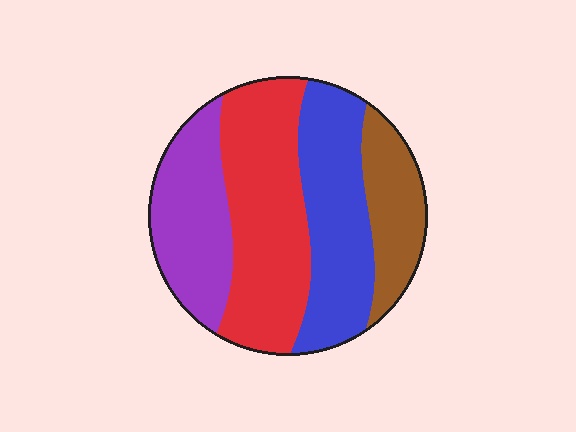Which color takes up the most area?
Red, at roughly 35%.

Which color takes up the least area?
Brown, at roughly 15%.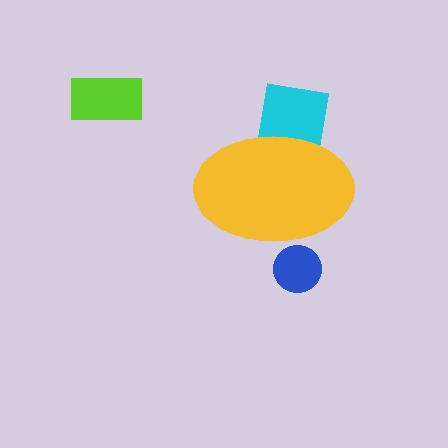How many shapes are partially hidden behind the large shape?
2 shapes are partially hidden.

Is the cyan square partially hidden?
Yes, the cyan square is partially hidden behind the yellow ellipse.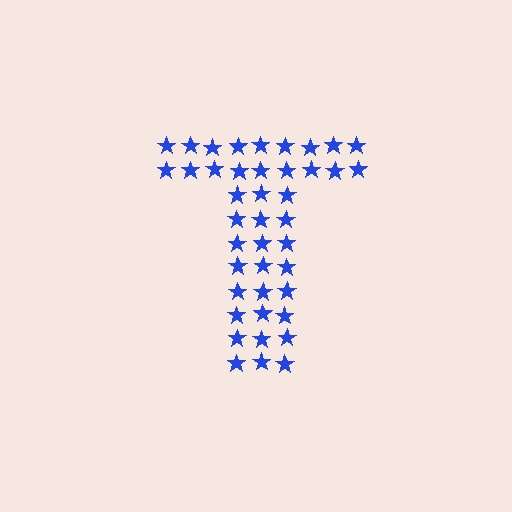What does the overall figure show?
The overall figure shows the letter T.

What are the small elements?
The small elements are stars.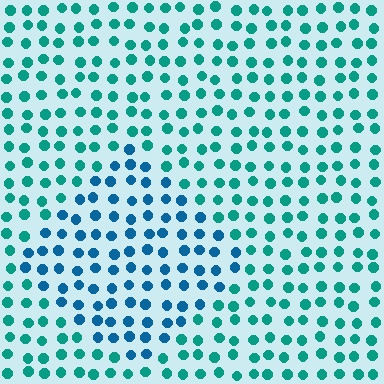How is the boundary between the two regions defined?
The boundary is defined purely by a slight shift in hue (about 32 degrees). Spacing, size, and orientation are identical on both sides.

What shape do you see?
I see a diamond.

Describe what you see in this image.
The image is filled with small teal elements in a uniform arrangement. A diamond-shaped region is visible where the elements are tinted to a slightly different hue, forming a subtle color boundary.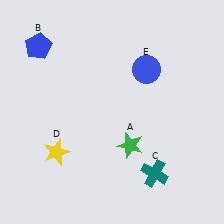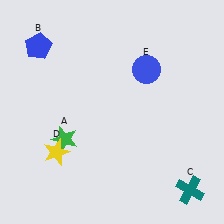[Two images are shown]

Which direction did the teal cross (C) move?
The teal cross (C) moved right.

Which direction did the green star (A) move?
The green star (A) moved left.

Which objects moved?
The objects that moved are: the green star (A), the teal cross (C).